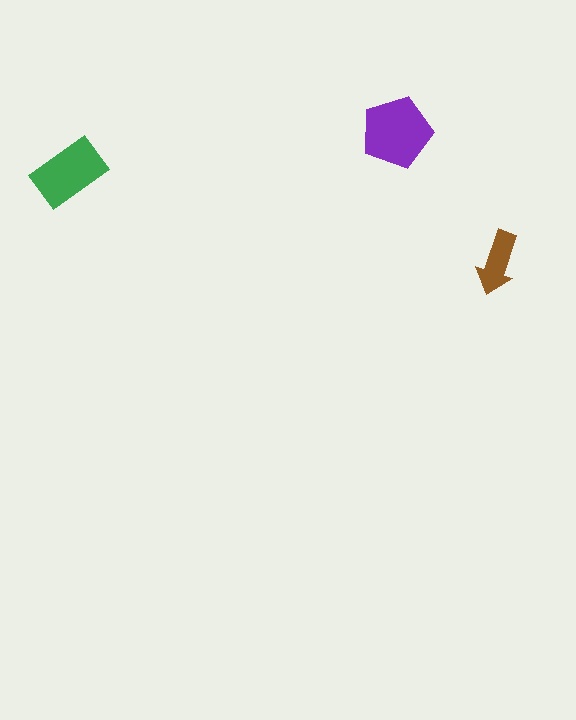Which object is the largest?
The purple pentagon.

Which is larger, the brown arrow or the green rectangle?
The green rectangle.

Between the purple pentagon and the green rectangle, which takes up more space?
The purple pentagon.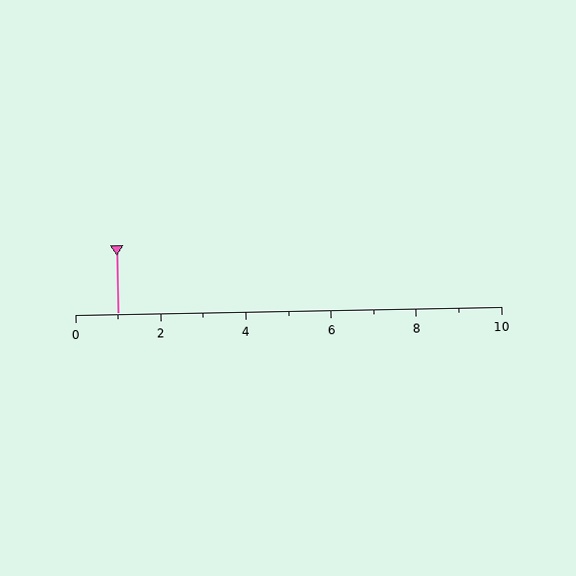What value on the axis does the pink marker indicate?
The marker indicates approximately 1.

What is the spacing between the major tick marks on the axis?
The major ticks are spaced 2 apart.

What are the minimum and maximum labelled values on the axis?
The axis runs from 0 to 10.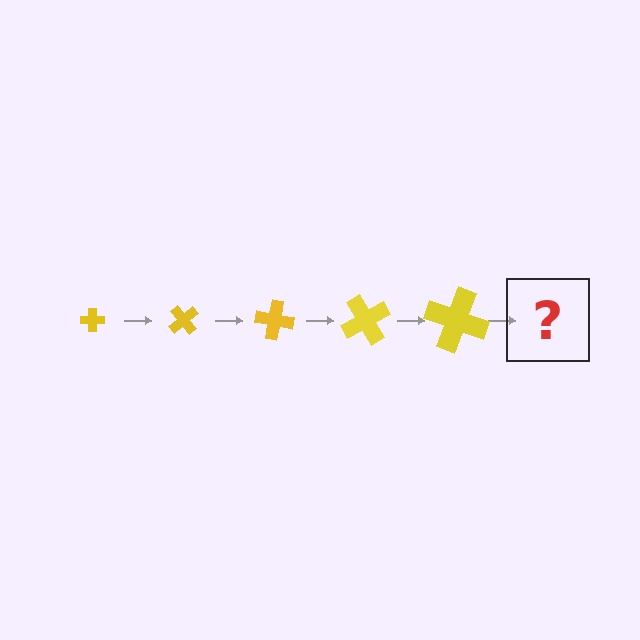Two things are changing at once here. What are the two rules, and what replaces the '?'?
The two rules are that the cross grows larger each step and it rotates 50 degrees each step. The '?' should be a cross, larger than the previous one and rotated 250 degrees from the start.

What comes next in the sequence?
The next element should be a cross, larger than the previous one and rotated 250 degrees from the start.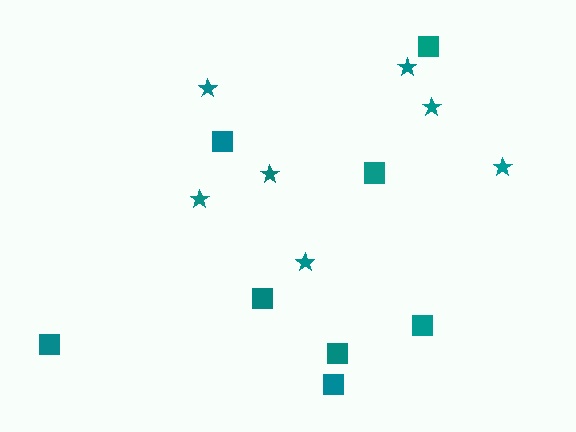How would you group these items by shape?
There are 2 groups: one group of stars (7) and one group of squares (8).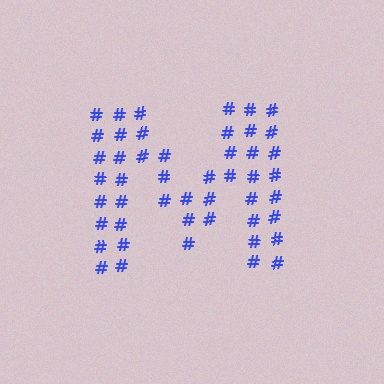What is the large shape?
The large shape is the letter M.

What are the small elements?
The small elements are hash symbols.